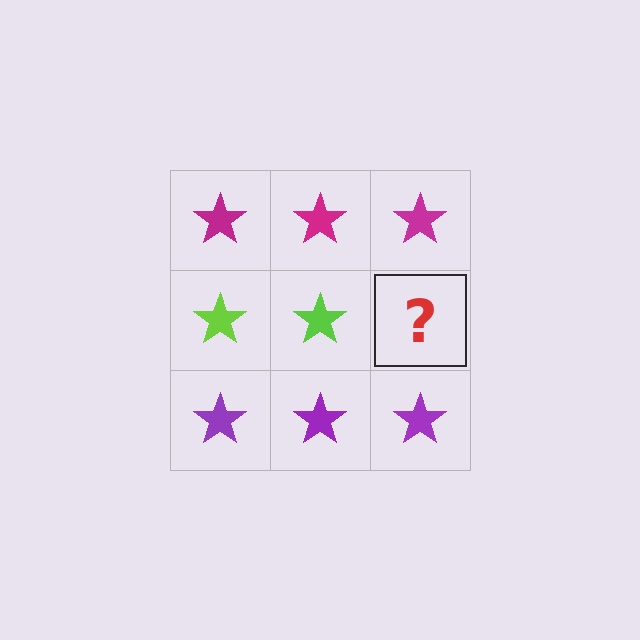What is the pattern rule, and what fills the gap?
The rule is that each row has a consistent color. The gap should be filled with a lime star.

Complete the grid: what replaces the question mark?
The question mark should be replaced with a lime star.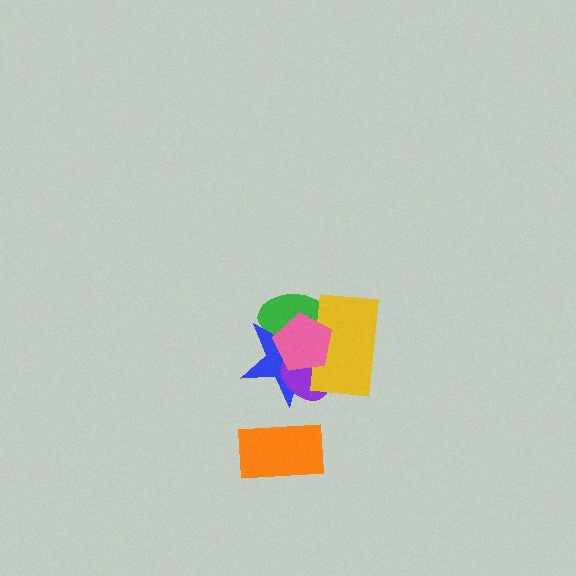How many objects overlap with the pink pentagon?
4 objects overlap with the pink pentagon.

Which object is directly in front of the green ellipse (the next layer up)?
The blue star is directly in front of the green ellipse.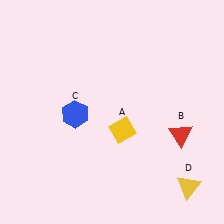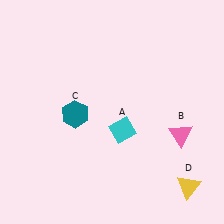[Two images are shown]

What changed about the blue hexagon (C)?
In Image 1, C is blue. In Image 2, it changed to teal.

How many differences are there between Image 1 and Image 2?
There are 3 differences between the two images.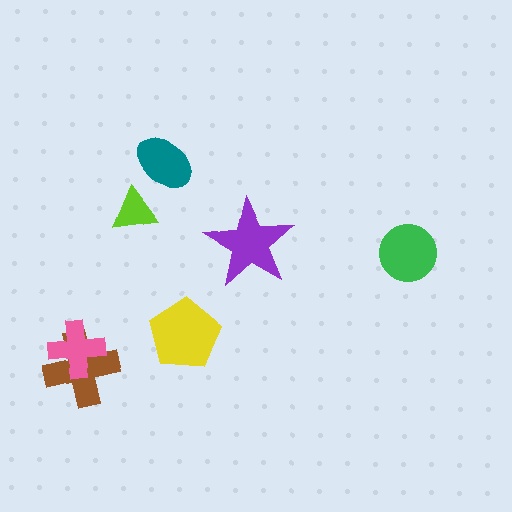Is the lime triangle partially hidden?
No, no other shape covers it.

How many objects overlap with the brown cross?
1 object overlaps with the brown cross.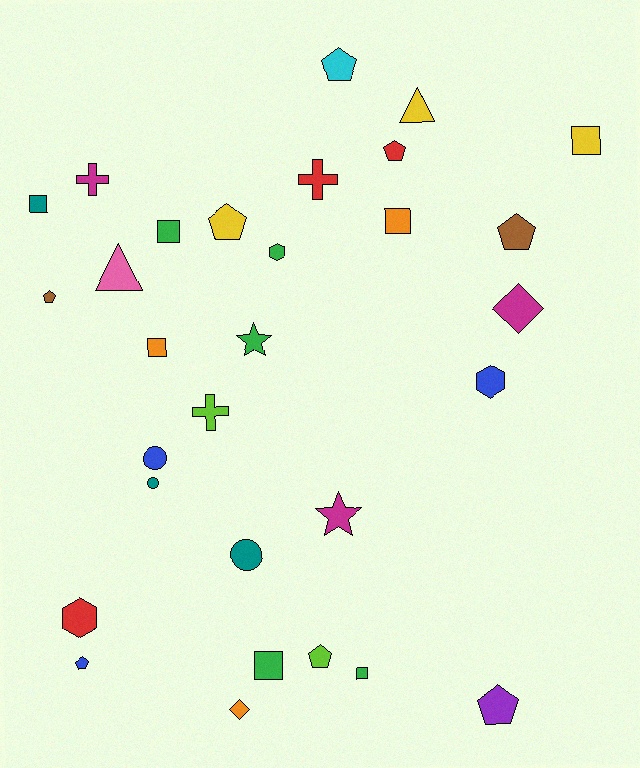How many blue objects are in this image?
There are 3 blue objects.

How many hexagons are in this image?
There are 3 hexagons.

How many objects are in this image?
There are 30 objects.